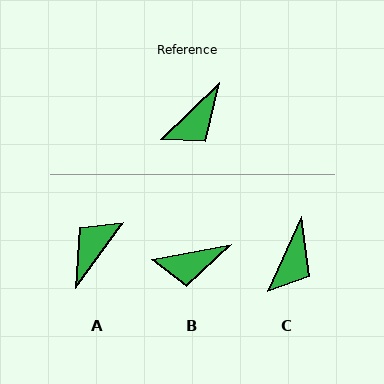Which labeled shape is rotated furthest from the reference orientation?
A, about 171 degrees away.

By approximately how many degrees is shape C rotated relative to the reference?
Approximately 21 degrees counter-clockwise.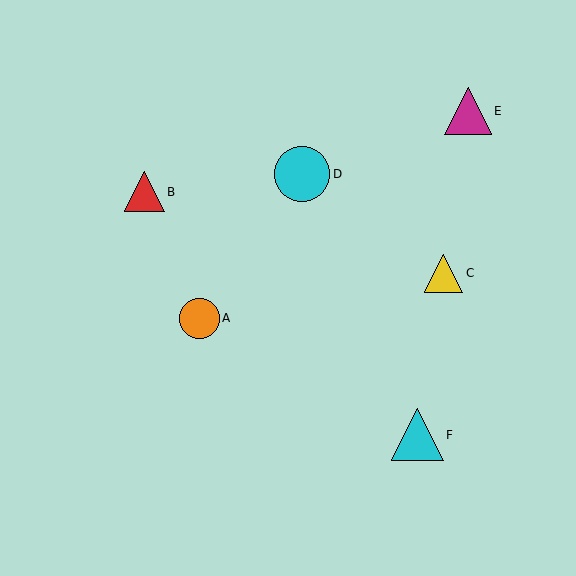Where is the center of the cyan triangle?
The center of the cyan triangle is at (417, 435).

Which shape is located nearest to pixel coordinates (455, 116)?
The magenta triangle (labeled E) at (468, 111) is nearest to that location.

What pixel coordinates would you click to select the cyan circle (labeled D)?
Click at (302, 174) to select the cyan circle D.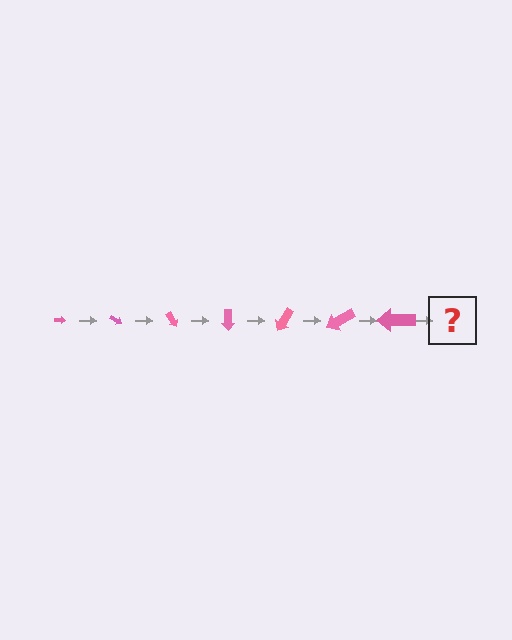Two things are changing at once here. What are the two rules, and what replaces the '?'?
The two rules are that the arrow grows larger each step and it rotates 30 degrees each step. The '?' should be an arrow, larger than the previous one and rotated 210 degrees from the start.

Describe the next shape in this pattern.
It should be an arrow, larger than the previous one and rotated 210 degrees from the start.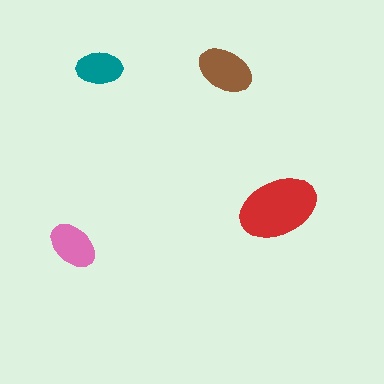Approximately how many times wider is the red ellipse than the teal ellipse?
About 1.5 times wider.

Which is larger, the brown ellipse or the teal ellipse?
The brown one.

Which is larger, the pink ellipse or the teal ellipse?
The pink one.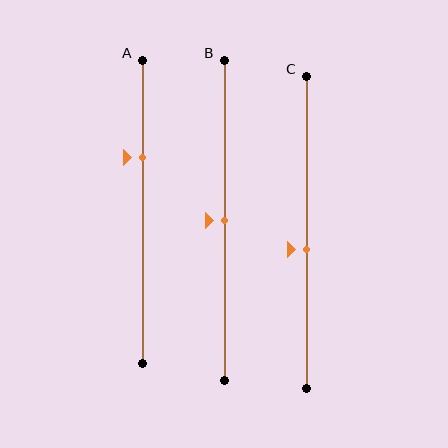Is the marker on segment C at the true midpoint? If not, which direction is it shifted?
No, the marker on segment C is shifted downward by about 5% of the segment length.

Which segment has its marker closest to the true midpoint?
Segment B has its marker closest to the true midpoint.